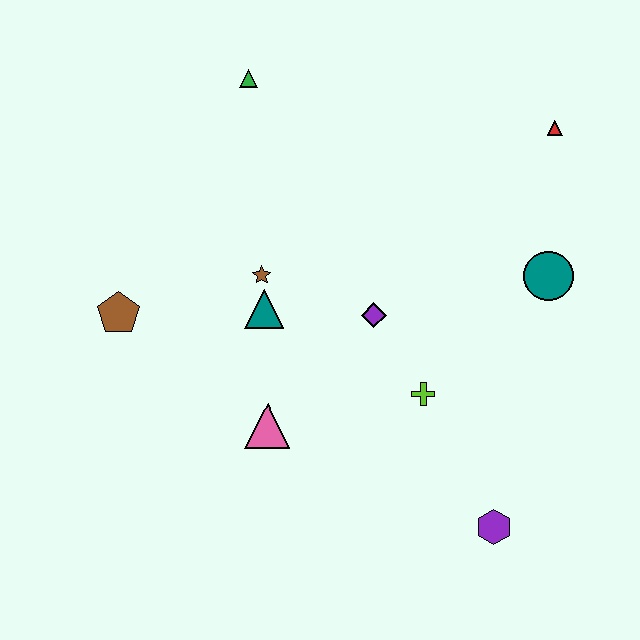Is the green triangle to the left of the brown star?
Yes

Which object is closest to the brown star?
The teal triangle is closest to the brown star.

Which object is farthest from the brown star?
The purple hexagon is farthest from the brown star.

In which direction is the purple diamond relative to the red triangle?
The purple diamond is below the red triangle.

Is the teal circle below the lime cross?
No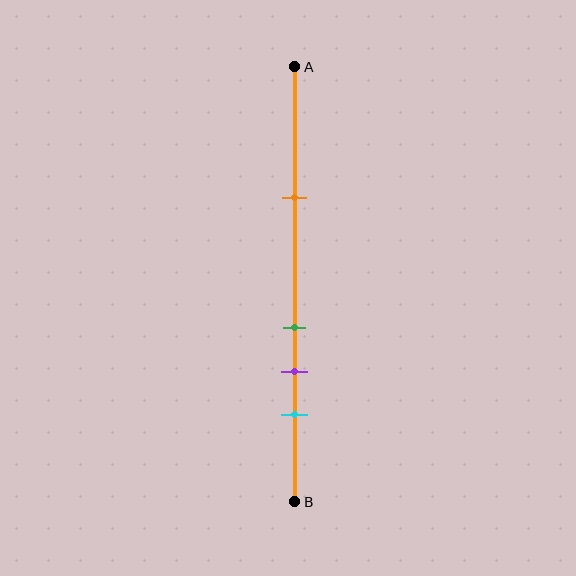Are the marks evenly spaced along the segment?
No, the marks are not evenly spaced.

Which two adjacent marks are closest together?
The green and purple marks are the closest adjacent pair.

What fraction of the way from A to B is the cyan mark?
The cyan mark is approximately 80% (0.8) of the way from A to B.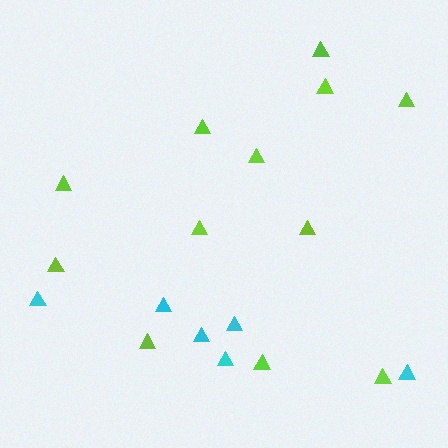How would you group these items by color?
There are 2 groups: one group of cyan triangles (6) and one group of lime triangles (12).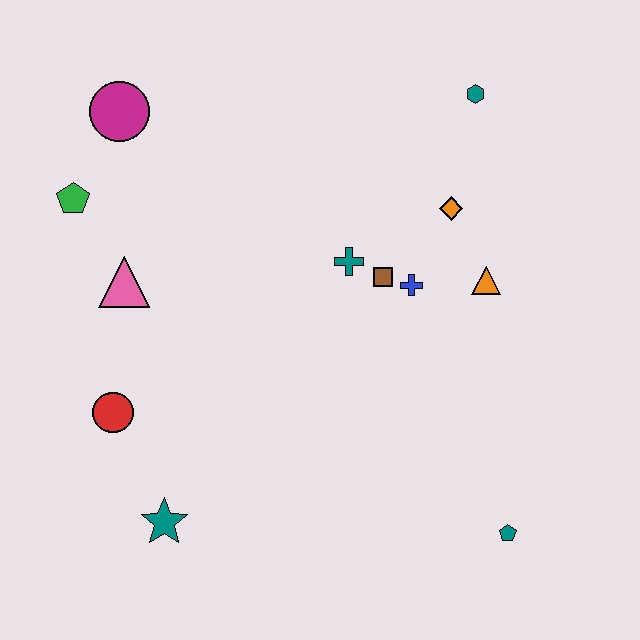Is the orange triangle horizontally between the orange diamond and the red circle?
No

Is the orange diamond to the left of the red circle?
No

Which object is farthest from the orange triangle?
The green pentagon is farthest from the orange triangle.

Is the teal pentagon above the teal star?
No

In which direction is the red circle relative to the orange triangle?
The red circle is to the left of the orange triangle.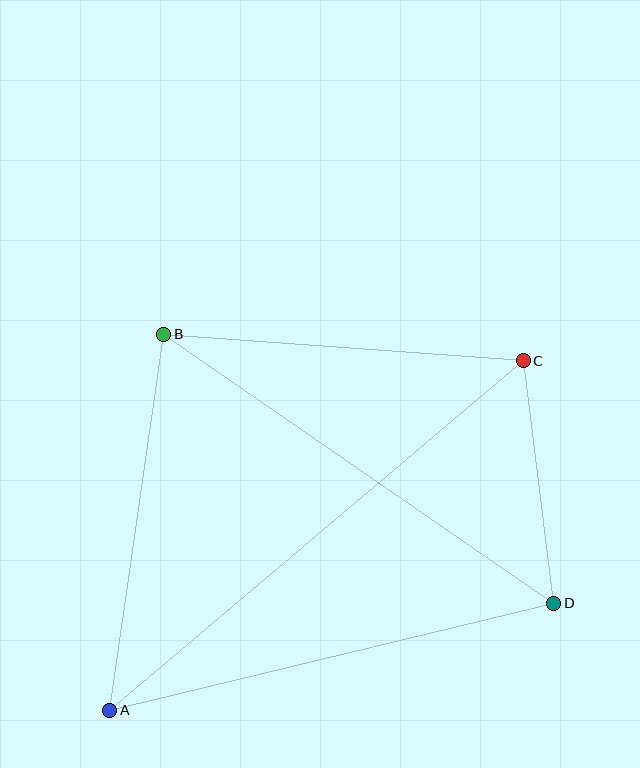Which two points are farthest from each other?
Points A and C are farthest from each other.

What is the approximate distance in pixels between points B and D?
The distance between B and D is approximately 474 pixels.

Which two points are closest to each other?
Points C and D are closest to each other.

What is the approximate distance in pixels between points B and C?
The distance between B and C is approximately 360 pixels.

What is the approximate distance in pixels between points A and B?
The distance between A and B is approximately 380 pixels.